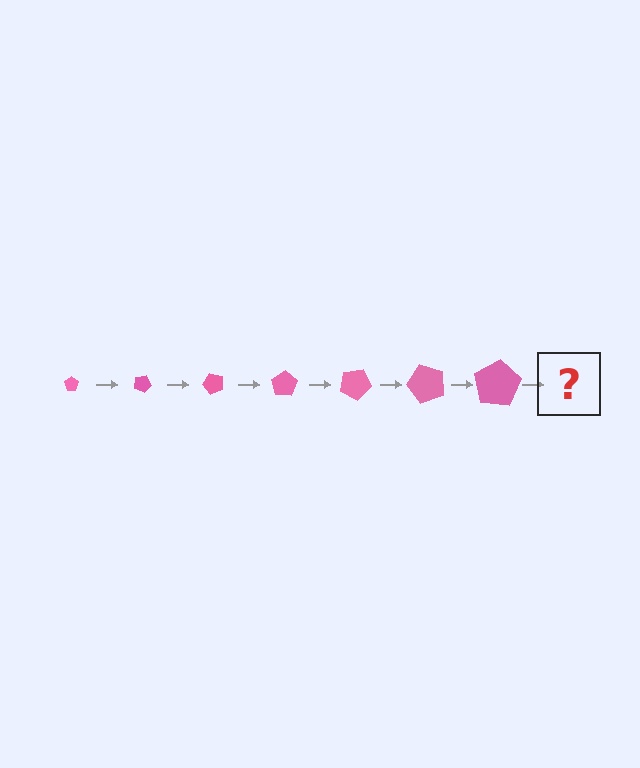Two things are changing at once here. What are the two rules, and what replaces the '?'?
The two rules are that the pentagon grows larger each step and it rotates 25 degrees each step. The '?' should be a pentagon, larger than the previous one and rotated 175 degrees from the start.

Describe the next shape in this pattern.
It should be a pentagon, larger than the previous one and rotated 175 degrees from the start.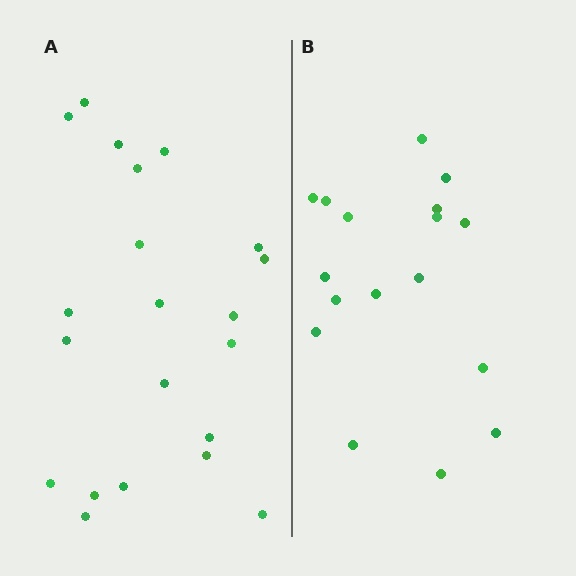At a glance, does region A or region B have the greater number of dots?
Region A (the left region) has more dots.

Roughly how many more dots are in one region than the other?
Region A has about 4 more dots than region B.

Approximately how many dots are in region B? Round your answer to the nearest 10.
About 20 dots. (The exact count is 17, which rounds to 20.)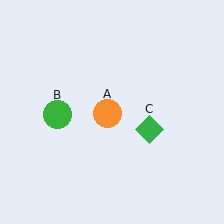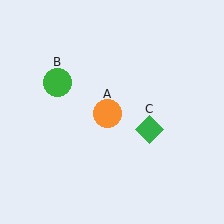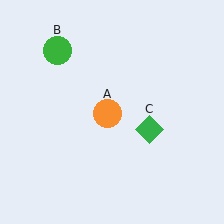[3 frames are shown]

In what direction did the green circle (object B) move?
The green circle (object B) moved up.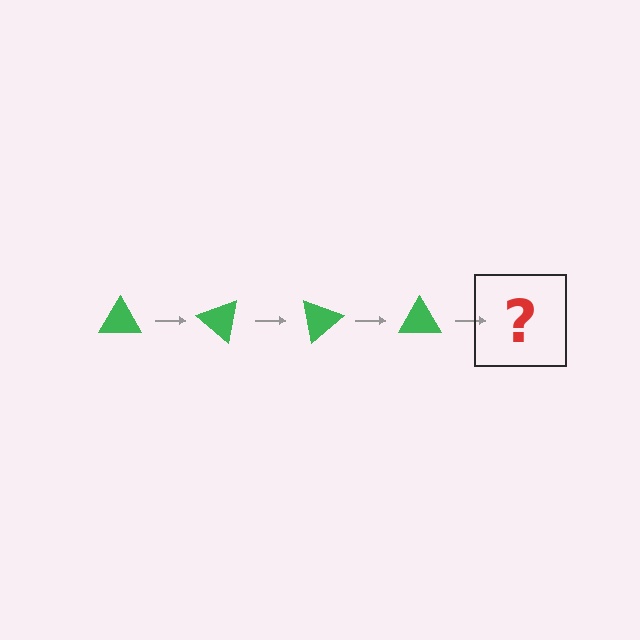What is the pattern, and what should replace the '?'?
The pattern is that the triangle rotates 40 degrees each step. The '?' should be a green triangle rotated 160 degrees.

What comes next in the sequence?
The next element should be a green triangle rotated 160 degrees.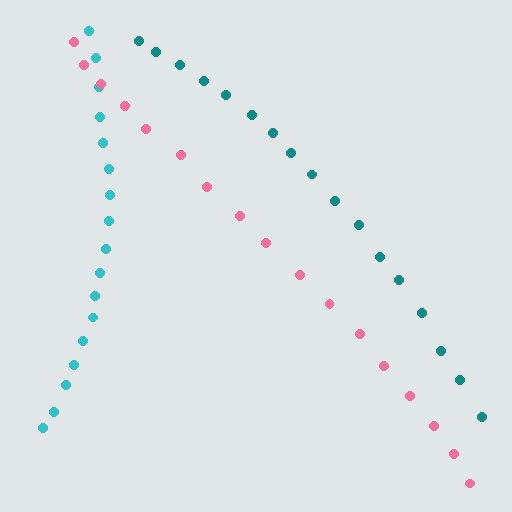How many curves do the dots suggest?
There are 3 distinct paths.